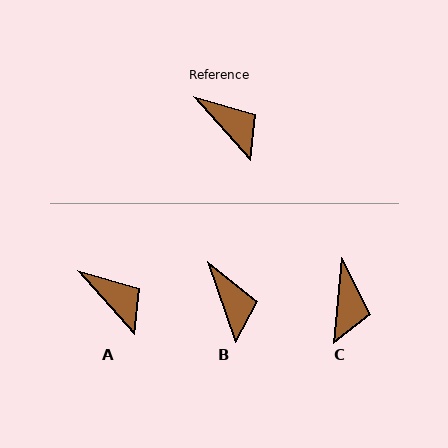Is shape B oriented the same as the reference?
No, it is off by about 23 degrees.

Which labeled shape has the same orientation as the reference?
A.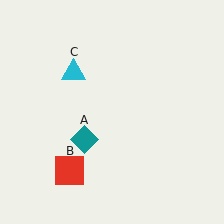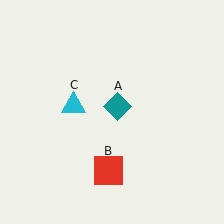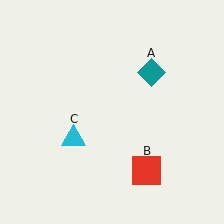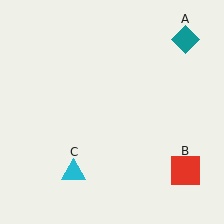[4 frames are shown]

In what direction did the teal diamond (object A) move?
The teal diamond (object A) moved up and to the right.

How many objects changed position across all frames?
3 objects changed position: teal diamond (object A), red square (object B), cyan triangle (object C).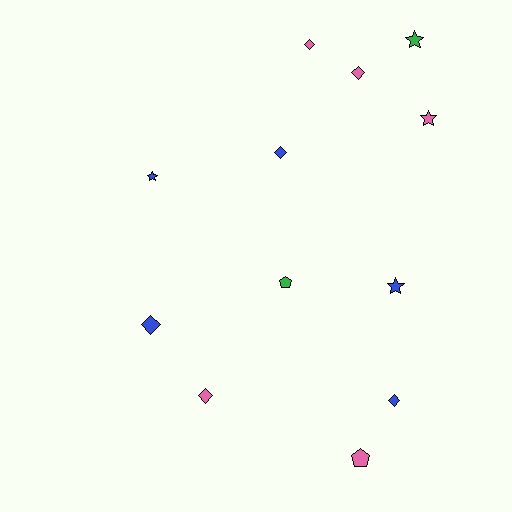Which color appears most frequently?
Pink, with 5 objects.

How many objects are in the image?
There are 12 objects.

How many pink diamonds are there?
There are 3 pink diamonds.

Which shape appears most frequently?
Diamond, with 6 objects.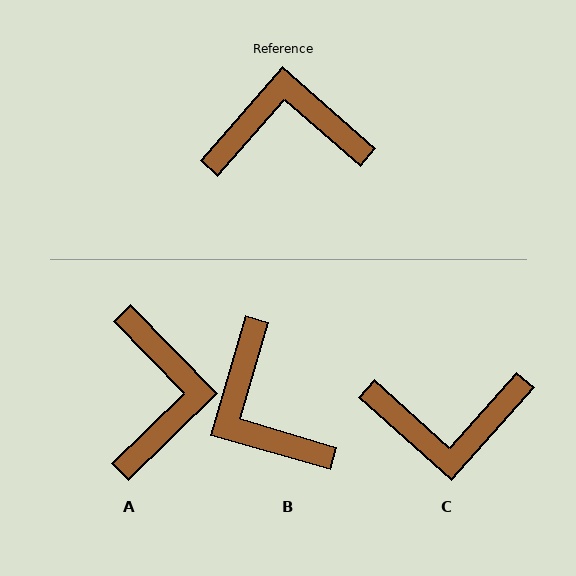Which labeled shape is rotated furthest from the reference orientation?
C, about 179 degrees away.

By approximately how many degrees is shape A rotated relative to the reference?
Approximately 94 degrees clockwise.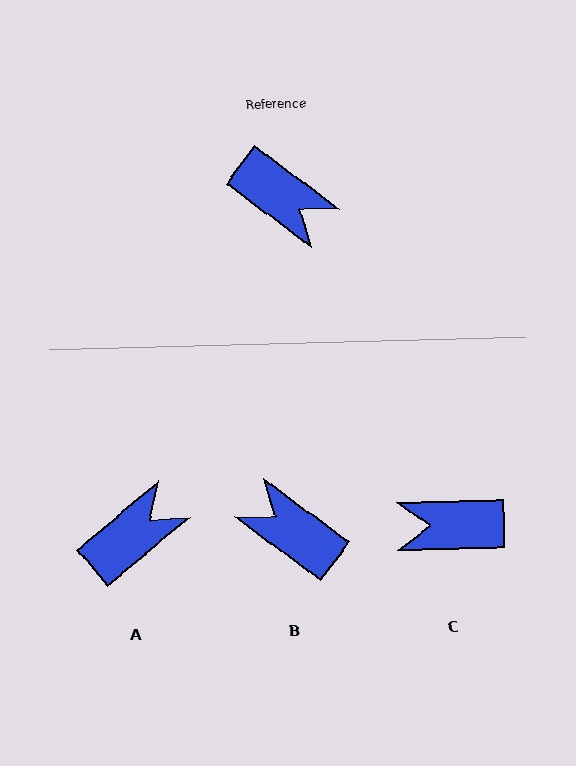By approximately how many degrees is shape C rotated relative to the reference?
Approximately 142 degrees clockwise.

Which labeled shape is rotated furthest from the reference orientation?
B, about 180 degrees away.